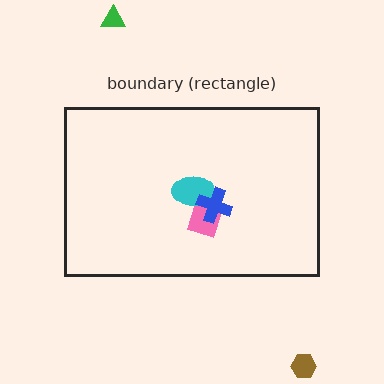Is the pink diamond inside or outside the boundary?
Inside.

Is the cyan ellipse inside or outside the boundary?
Inside.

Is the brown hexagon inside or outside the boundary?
Outside.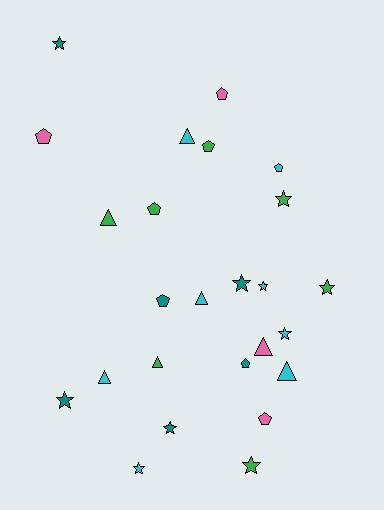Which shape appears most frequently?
Star, with 10 objects.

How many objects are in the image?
There are 25 objects.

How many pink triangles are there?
There is 1 pink triangle.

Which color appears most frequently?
Cyan, with 8 objects.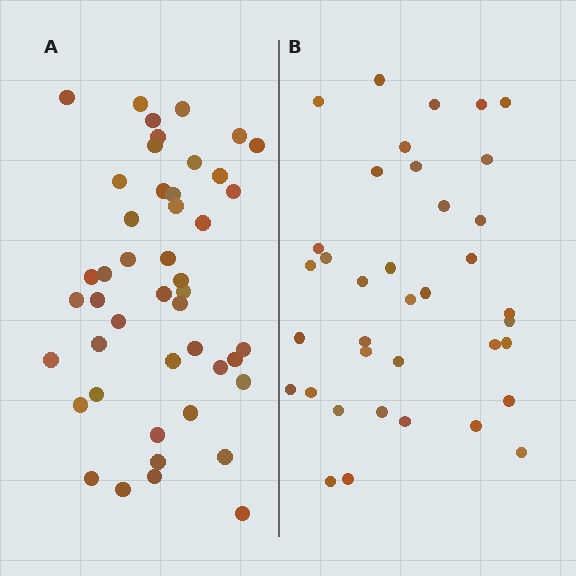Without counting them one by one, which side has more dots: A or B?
Region A (the left region) has more dots.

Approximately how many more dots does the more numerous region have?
Region A has roughly 8 or so more dots than region B.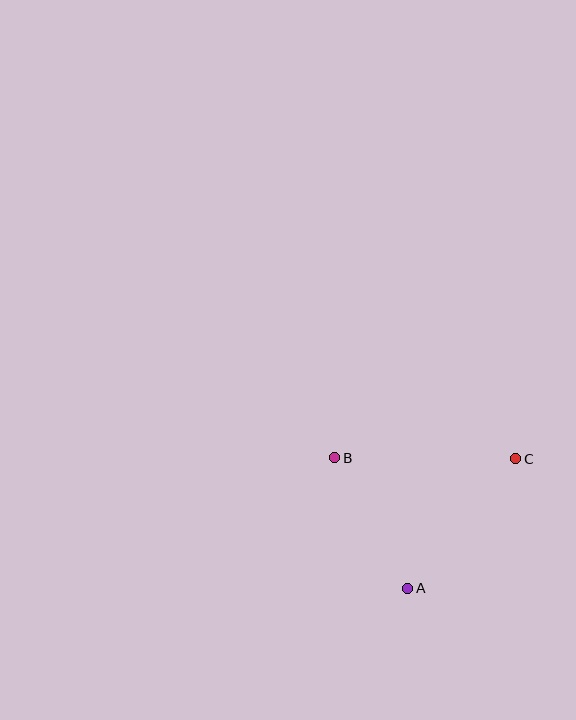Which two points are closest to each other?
Points A and B are closest to each other.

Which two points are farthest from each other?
Points B and C are farthest from each other.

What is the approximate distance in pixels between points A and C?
The distance between A and C is approximately 169 pixels.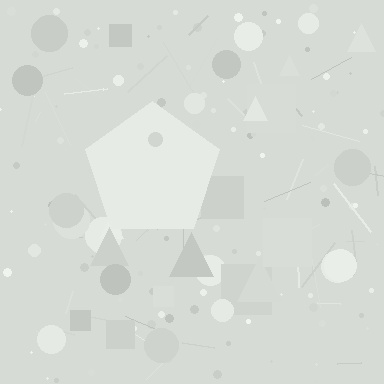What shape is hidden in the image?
A pentagon is hidden in the image.